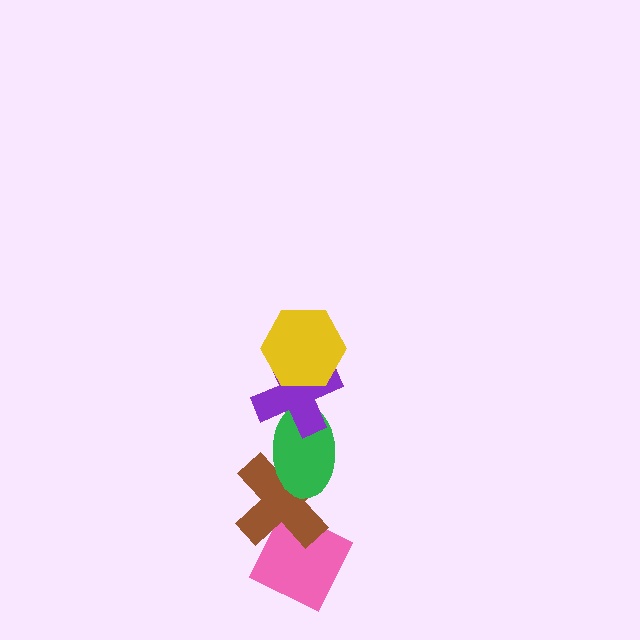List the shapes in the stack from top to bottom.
From top to bottom: the yellow hexagon, the purple cross, the green ellipse, the brown cross, the pink diamond.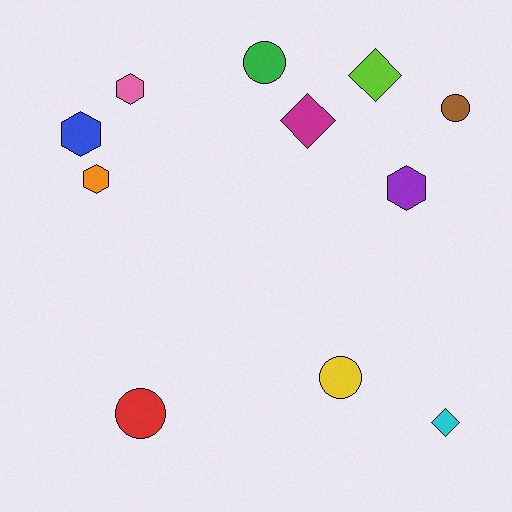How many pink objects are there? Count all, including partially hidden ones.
There is 1 pink object.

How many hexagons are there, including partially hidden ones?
There are 4 hexagons.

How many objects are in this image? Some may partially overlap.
There are 11 objects.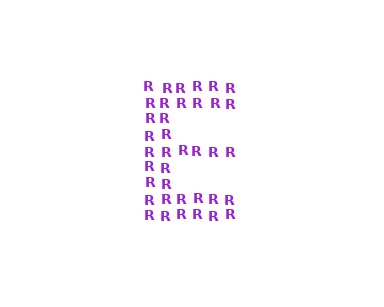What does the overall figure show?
The overall figure shows the letter E.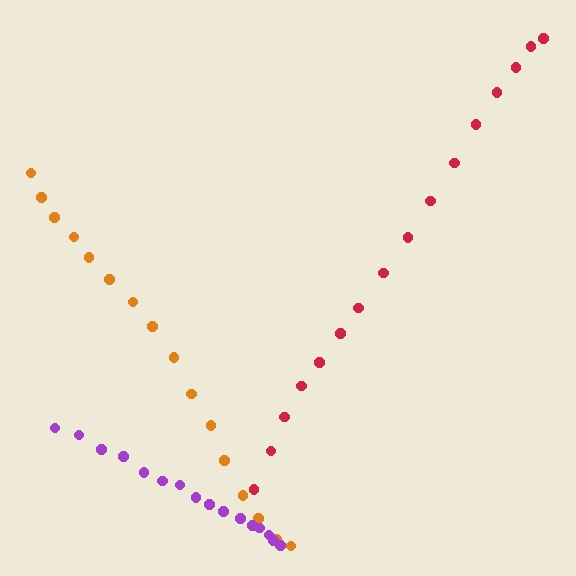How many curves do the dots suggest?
There are 3 distinct paths.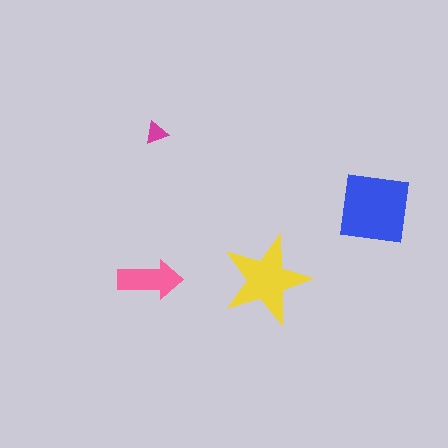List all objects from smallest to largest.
The magenta triangle, the pink arrow, the yellow star, the blue square.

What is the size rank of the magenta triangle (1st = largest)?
4th.